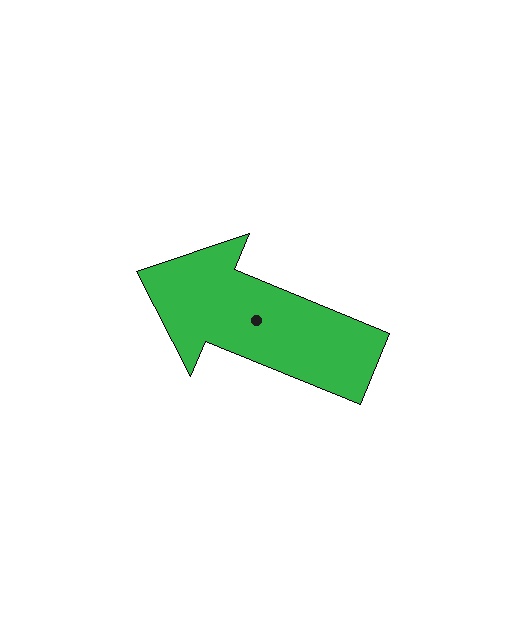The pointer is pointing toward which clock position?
Roughly 10 o'clock.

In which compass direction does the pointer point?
West.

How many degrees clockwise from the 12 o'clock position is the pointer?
Approximately 292 degrees.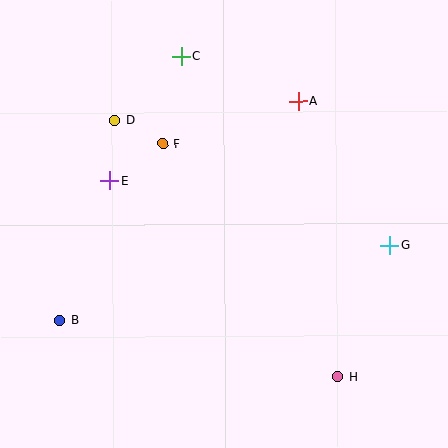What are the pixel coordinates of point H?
Point H is at (338, 377).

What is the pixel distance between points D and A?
The distance between D and A is 184 pixels.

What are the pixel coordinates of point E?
Point E is at (109, 181).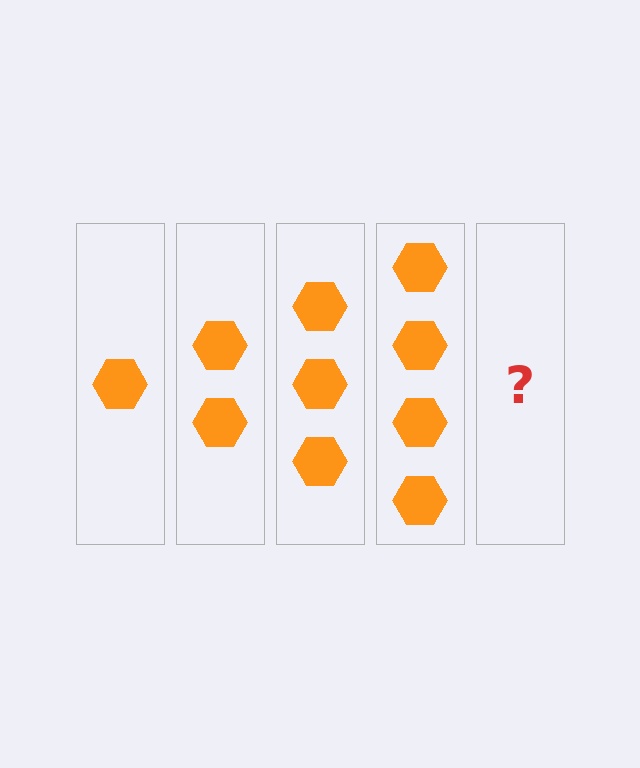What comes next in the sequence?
The next element should be 5 hexagons.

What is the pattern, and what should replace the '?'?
The pattern is that each step adds one more hexagon. The '?' should be 5 hexagons.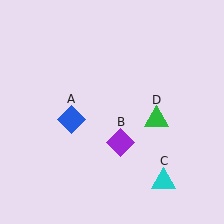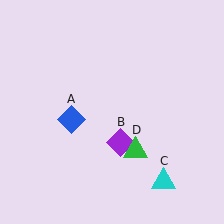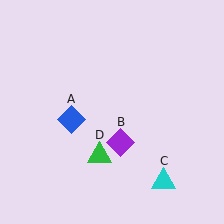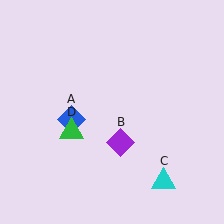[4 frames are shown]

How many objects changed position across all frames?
1 object changed position: green triangle (object D).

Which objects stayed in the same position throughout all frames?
Blue diamond (object A) and purple diamond (object B) and cyan triangle (object C) remained stationary.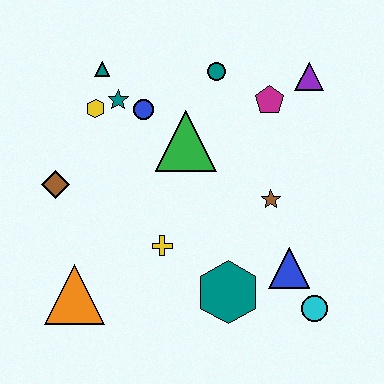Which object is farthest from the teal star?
The cyan circle is farthest from the teal star.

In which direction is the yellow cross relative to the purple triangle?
The yellow cross is below the purple triangle.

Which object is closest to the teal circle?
The magenta pentagon is closest to the teal circle.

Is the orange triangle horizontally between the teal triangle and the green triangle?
No